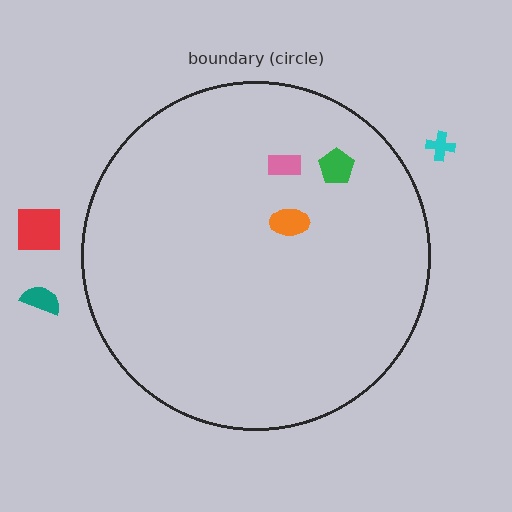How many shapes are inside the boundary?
3 inside, 3 outside.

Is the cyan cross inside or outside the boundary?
Outside.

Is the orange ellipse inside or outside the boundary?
Inside.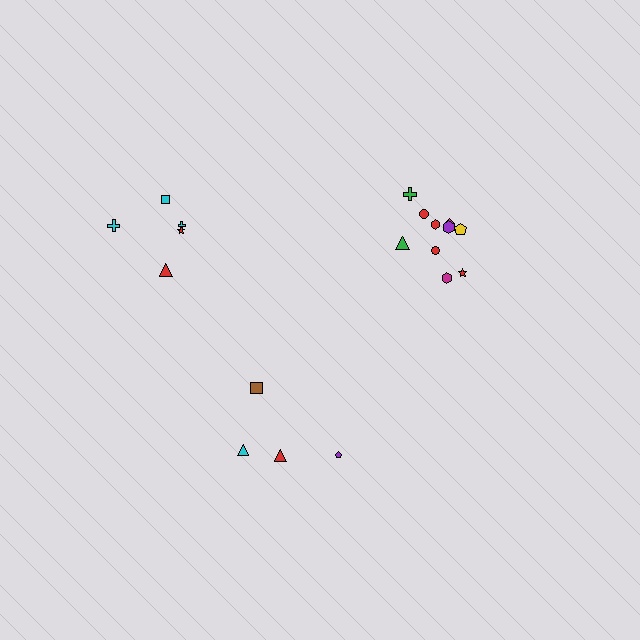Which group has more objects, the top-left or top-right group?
The top-right group.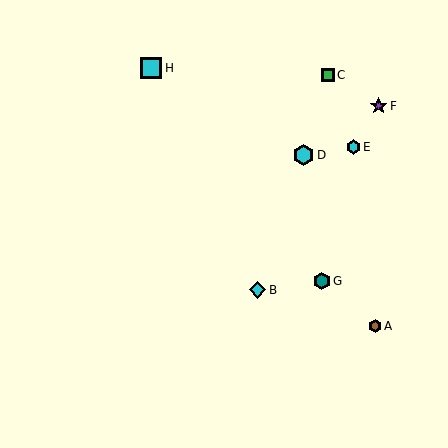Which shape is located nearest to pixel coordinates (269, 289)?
The cyan diamond (labeled B) at (257, 290) is nearest to that location.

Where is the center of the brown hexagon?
The center of the brown hexagon is at (375, 326).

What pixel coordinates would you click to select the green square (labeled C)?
Click at (328, 75) to select the green square C.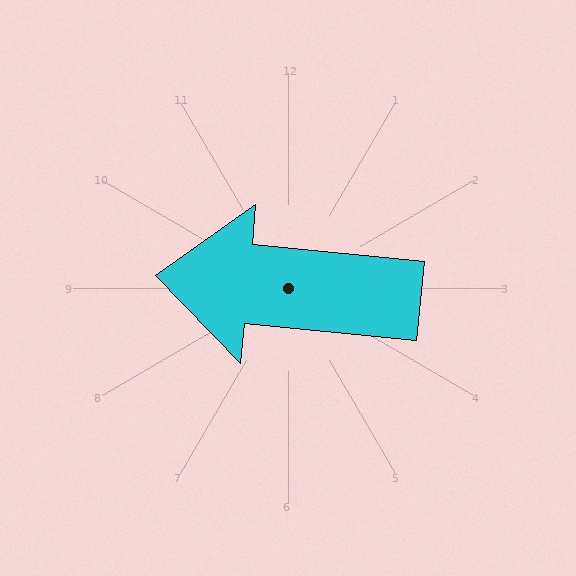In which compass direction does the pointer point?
West.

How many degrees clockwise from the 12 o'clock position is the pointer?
Approximately 276 degrees.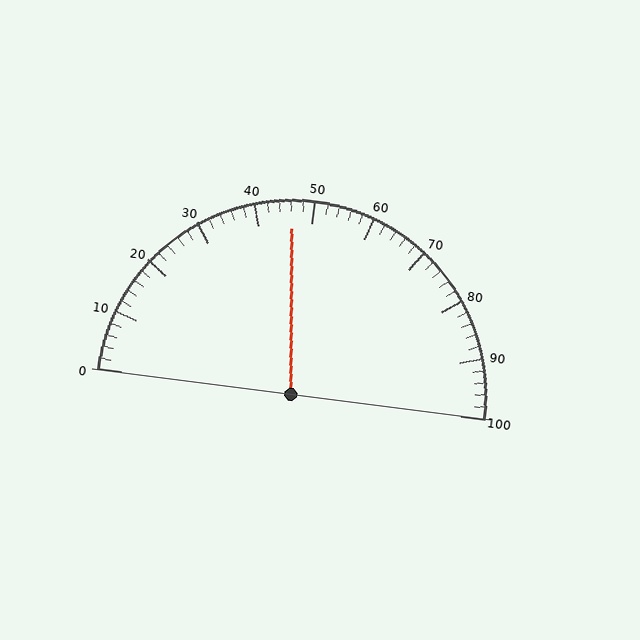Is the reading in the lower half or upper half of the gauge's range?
The reading is in the lower half of the range (0 to 100).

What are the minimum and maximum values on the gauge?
The gauge ranges from 0 to 100.